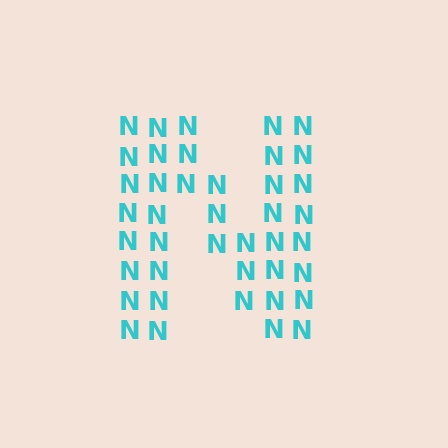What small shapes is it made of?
It is made of small letter N's.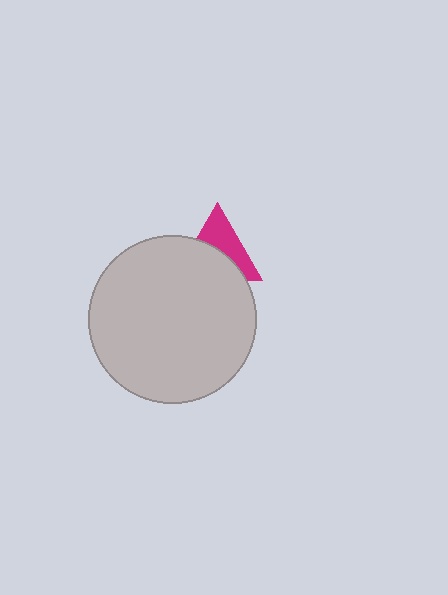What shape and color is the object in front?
The object in front is a light gray circle.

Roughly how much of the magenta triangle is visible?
About half of it is visible (roughly 47%).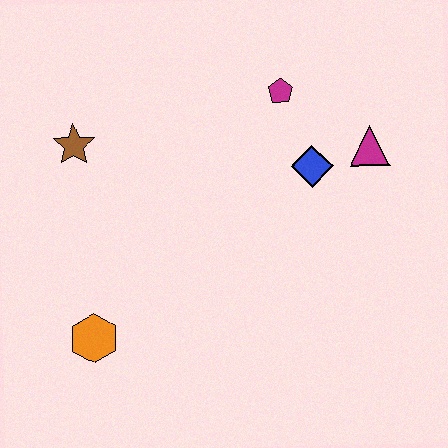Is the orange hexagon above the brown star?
No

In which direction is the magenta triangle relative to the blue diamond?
The magenta triangle is to the right of the blue diamond.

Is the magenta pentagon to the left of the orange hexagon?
No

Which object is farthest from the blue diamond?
The orange hexagon is farthest from the blue diamond.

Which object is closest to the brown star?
The orange hexagon is closest to the brown star.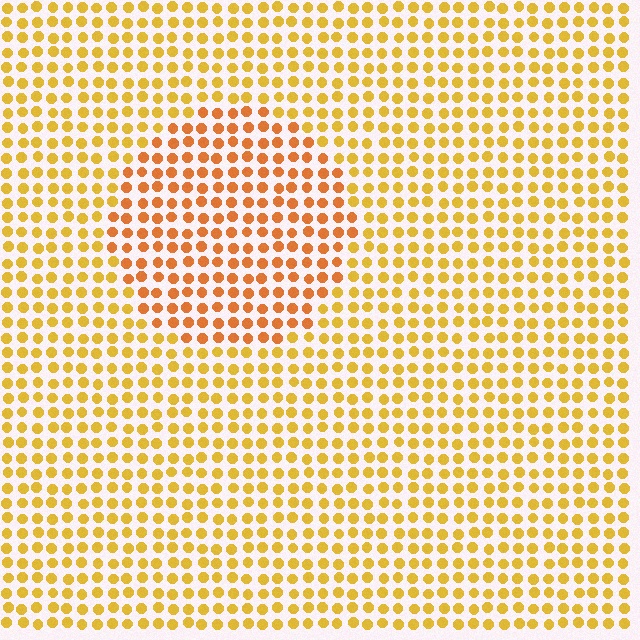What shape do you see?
I see a circle.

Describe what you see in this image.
The image is filled with small yellow elements in a uniform arrangement. A circle-shaped region is visible where the elements are tinted to a slightly different hue, forming a subtle color boundary.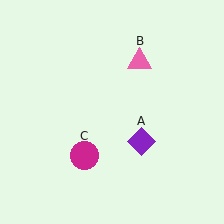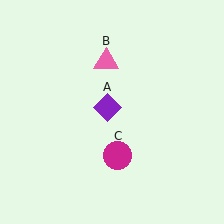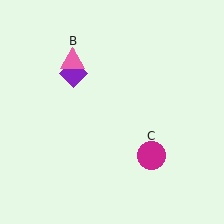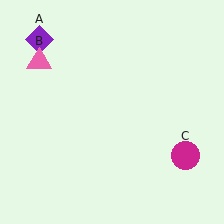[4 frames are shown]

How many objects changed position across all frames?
3 objects changed position: purple diamond (object A), pink triangle (object B), magenta circle (object C).